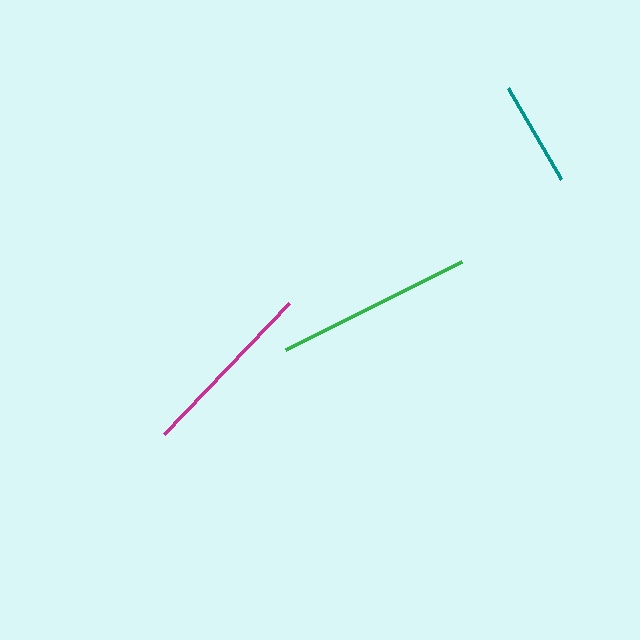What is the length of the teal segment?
The teal segment is approximately 106 pixels long.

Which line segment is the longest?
The green line is the longest at approximately 196 pixels.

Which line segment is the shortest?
The teal line is the shortest at approximately 106 pixels.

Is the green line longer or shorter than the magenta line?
The green line is longer than the magenta line.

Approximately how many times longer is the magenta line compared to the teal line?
The magenta line is approximately 1.7 times the length of the teal line.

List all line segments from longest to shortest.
From longest to shortest: green, magenta, teal.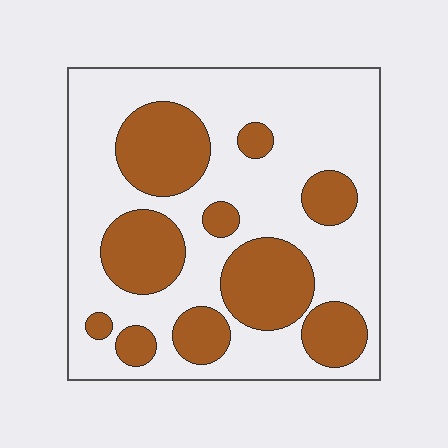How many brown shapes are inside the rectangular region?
10.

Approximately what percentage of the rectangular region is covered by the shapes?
Approximately 35%.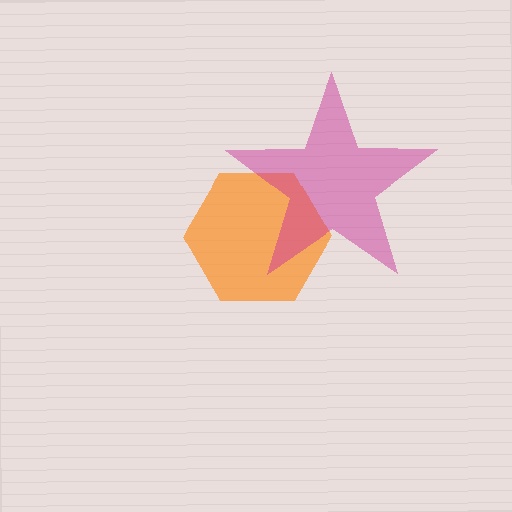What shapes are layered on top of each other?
The layered shapes are: an orange hexagon, a magenta star.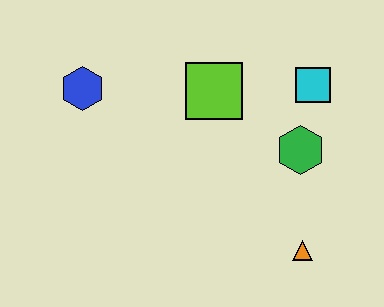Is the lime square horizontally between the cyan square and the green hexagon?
No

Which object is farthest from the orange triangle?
The blue hexagon is farthest from the orange triangle.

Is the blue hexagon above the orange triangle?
Yes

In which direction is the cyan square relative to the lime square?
The cyan square is to the right of the lime square.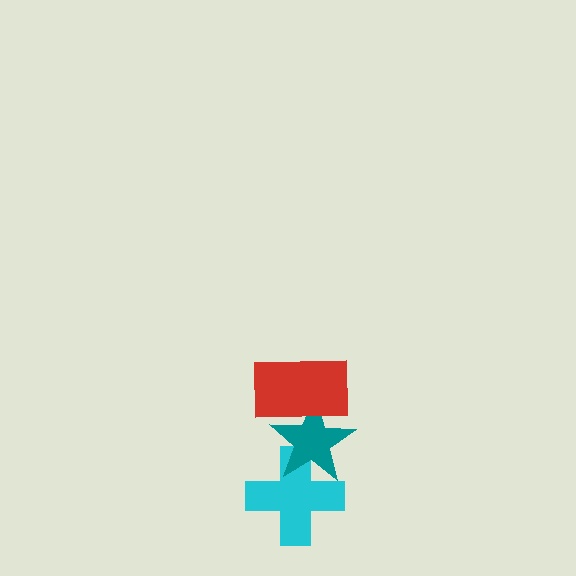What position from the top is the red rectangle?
The red rectangle is 1st from the top.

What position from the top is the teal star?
The teal star is 2nd from the top.